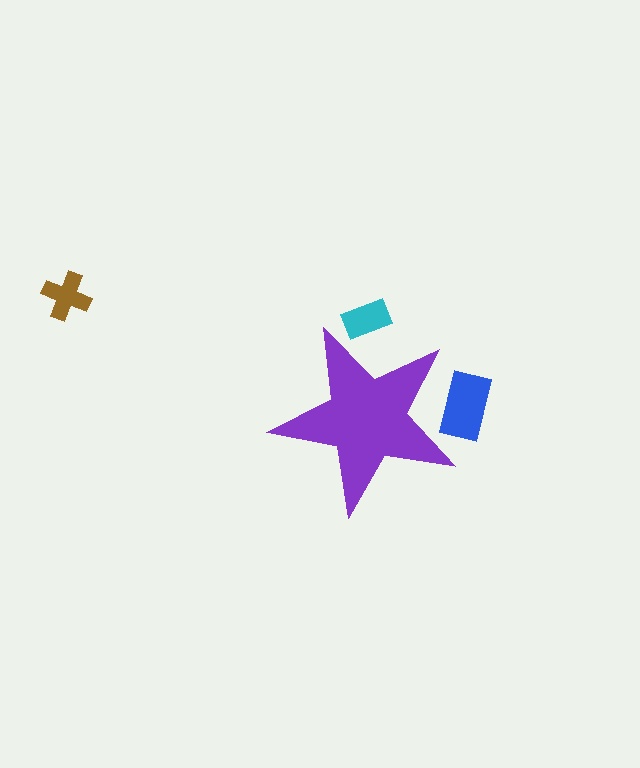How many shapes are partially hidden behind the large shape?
2 shapes are partially hidden.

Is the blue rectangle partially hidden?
Yes, the blue rectangle is partially hidden behind the purple star.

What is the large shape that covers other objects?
A purple star.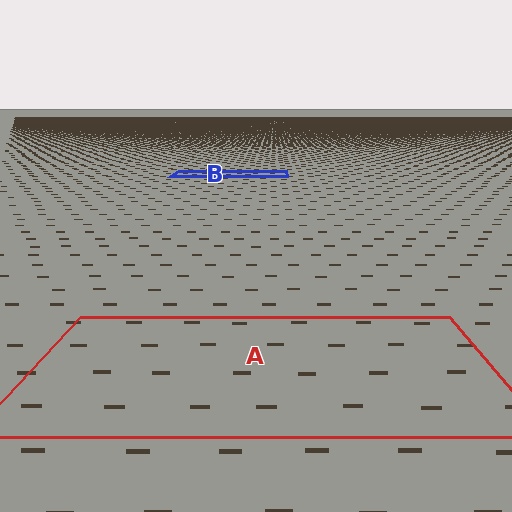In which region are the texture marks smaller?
The texture marks are smaller in region B, because it is farther away.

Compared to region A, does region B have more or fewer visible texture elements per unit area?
Region B has more texture elements per unit area — they are packed more densely because it is farther away.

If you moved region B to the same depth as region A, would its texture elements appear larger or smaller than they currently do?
They would appear larger. At a closer depth, the same texture elements are projected at a bigger on-screen size.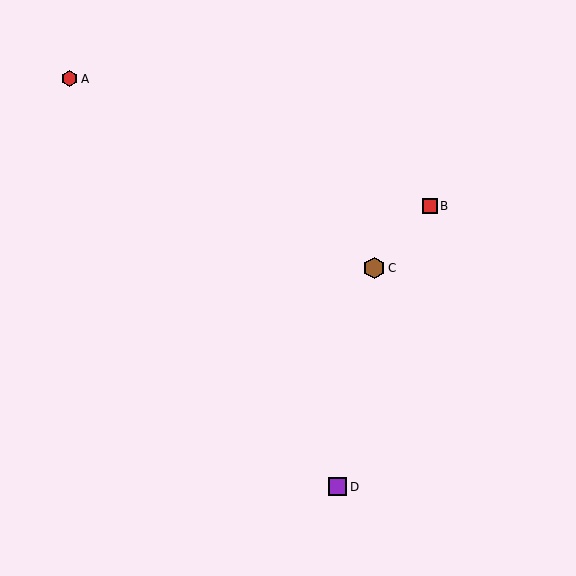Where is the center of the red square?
The center of the red square is at (430, 206).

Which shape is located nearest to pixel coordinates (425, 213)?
The red square (labeled B) at (430, 206) is nearest to that location.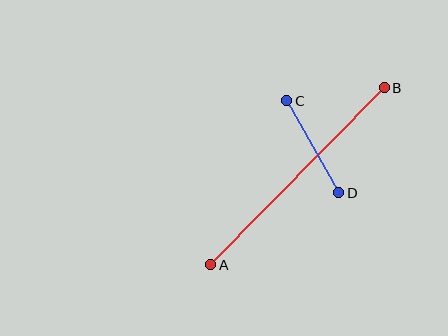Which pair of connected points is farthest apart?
Points A and B are farthest apart.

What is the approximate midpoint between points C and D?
The midpoint is at approximately (313, 147) pixels.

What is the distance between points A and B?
The distance is approximately 248 pixels.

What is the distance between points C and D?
The distance is approximately 106 pixels.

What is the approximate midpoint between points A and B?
The midpoint is at approximately (298, 176) pixels.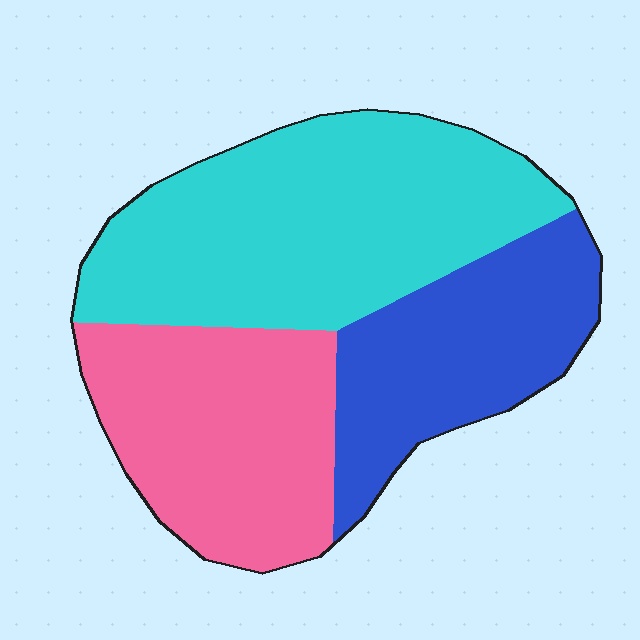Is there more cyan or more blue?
Cyan.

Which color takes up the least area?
Blue, at roughly 25%.